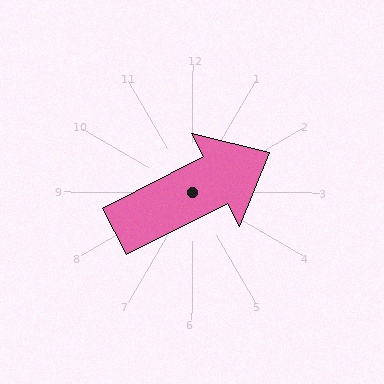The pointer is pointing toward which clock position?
Roughly 2 o'clock.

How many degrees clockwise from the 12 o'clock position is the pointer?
Approximately 63 degrees.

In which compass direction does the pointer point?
Northeast.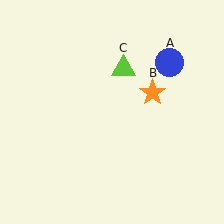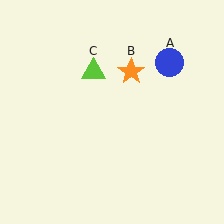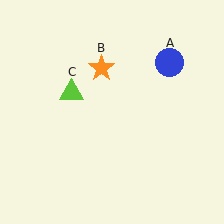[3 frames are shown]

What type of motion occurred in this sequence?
The orange star (object B), lime triangle (object C) rotated counterclockwise around the center of the scene.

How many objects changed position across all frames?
2 objects changed position: orange star (object B), lime triangle (object C).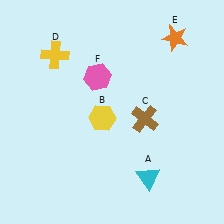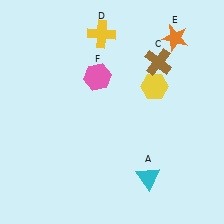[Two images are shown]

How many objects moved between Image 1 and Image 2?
3 objects moved between the two images.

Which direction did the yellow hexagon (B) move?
The yellow hexagon (B) moved right.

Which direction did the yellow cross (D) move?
The yellow cross (D) moved right.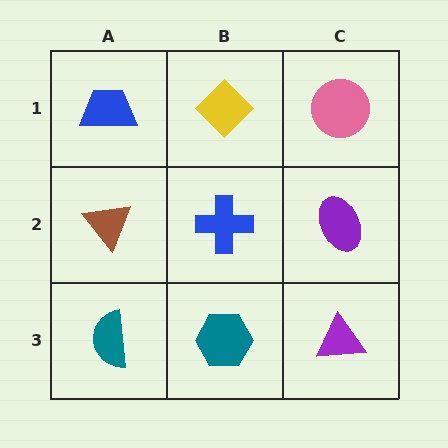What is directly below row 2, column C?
A purple triangle.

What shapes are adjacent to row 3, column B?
A blue cross (row 2, column B), a teal semicircle (row 3, column A), a purple triangle (row 3, column C).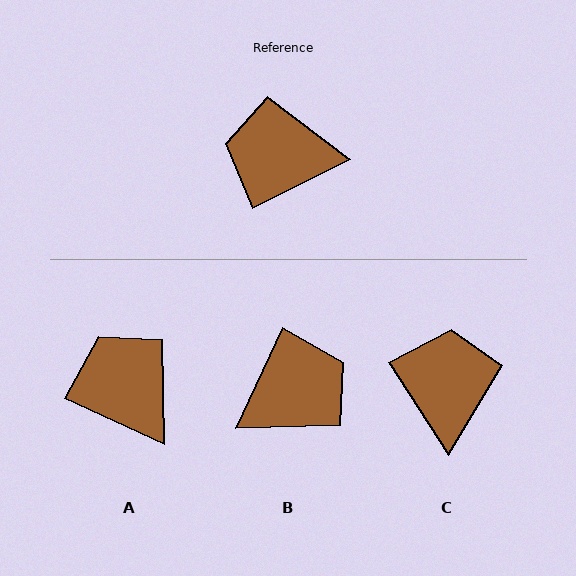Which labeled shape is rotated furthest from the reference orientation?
B, about 141 degrees away.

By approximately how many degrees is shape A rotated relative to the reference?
Approximately 51 degrees clockwise.